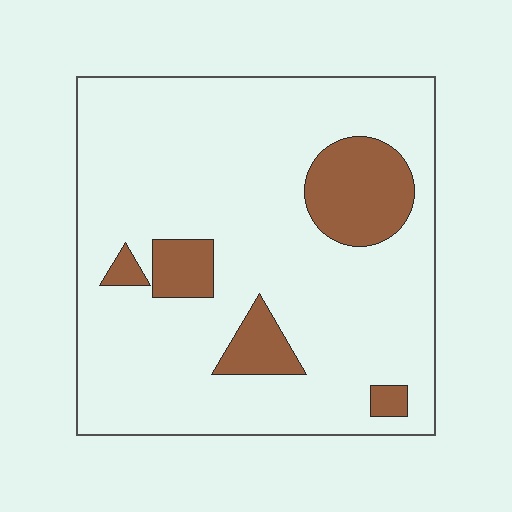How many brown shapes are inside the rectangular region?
5.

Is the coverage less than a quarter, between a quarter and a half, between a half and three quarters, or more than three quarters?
Less than a quarter.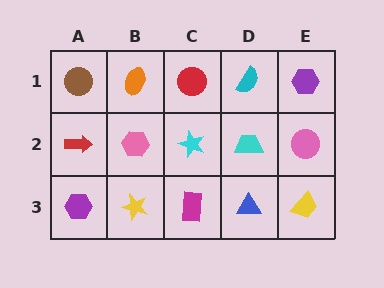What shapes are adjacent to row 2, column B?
An orange ellipse (row 1, column B), a yellow star (row 3, column B), a red arrow (row 2, column A), a cyan star (row 2, column C).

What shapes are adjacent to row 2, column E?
A purple hexagon (row 1, column E), a yellow trapezoid (row 3, column E), a cyan trapezoid (row 2, column D).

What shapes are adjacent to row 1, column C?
A cyan star (row 2, column C), an orange ellipse (row 1, column B), a cyan semicircle (row 1, column D).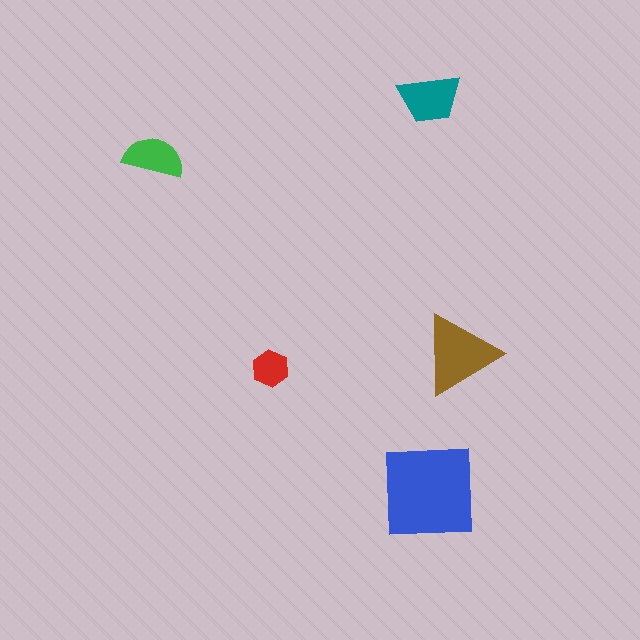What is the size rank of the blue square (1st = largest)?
1st.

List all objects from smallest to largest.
The red hexagon, the green semicircle, the teal trapezoid, the brown triangle, the blue square.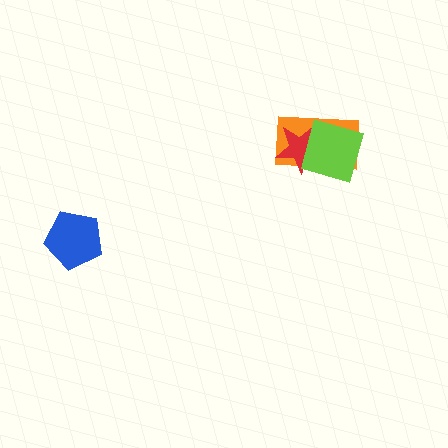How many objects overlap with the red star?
2 objects overlap with the red star.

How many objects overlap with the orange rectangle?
2 objects overlap with the orange rectangle.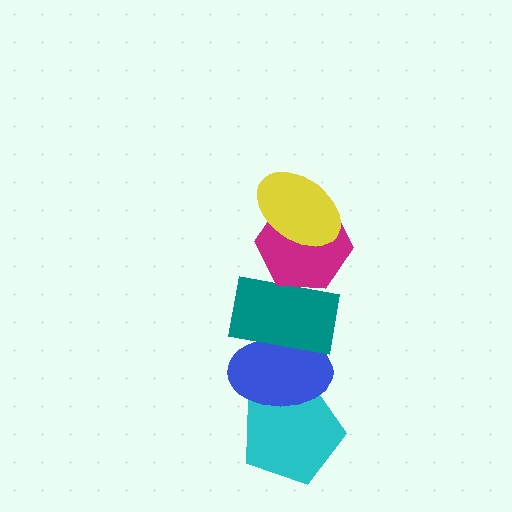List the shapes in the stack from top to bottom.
From top to bottom: the yellow ellipse, the magenta hexagon, the teal rectangle, the blue ellipse, the cyan pentagon.